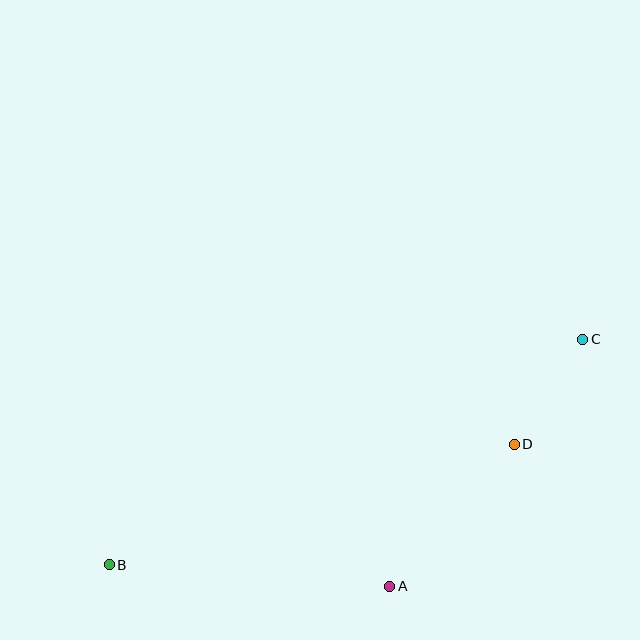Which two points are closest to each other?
Points C and D are closest to each other.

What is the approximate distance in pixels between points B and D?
The distance between B and D is approximately 423 pixels.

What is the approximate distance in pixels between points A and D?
The distance between A and D is approximately 189 pixels.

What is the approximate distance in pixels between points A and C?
The distance between A and C is approximately 313 pixels.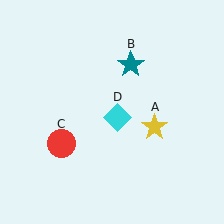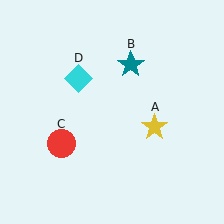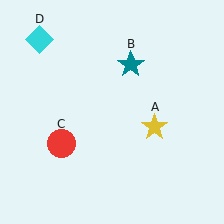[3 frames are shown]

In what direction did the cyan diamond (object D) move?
The cyan diamond (object D) moved up and to the left.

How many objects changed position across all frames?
1 object changed position: cyan diamond (object D).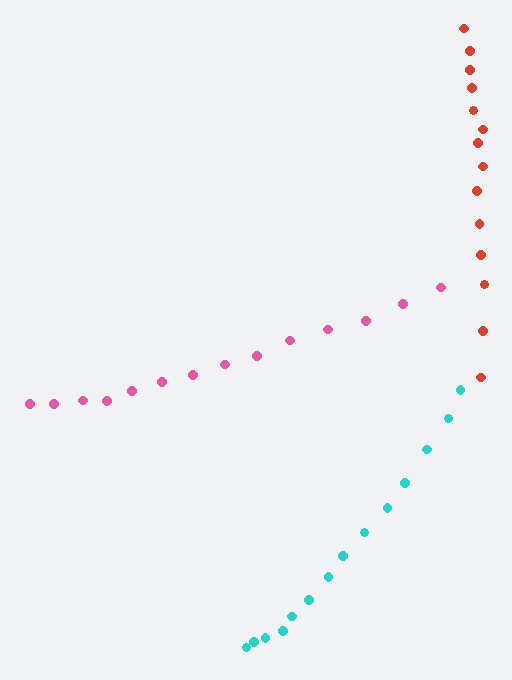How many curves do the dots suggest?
There are 3 distinct paths.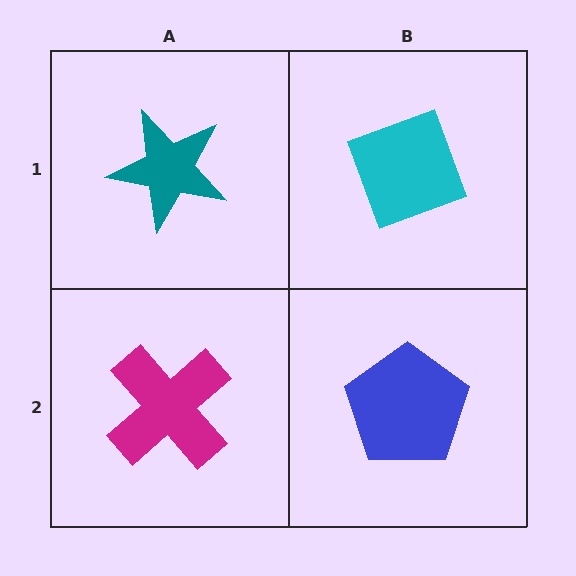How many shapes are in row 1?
2 shapes.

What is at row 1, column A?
A teal star.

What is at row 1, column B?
A cyan diamond.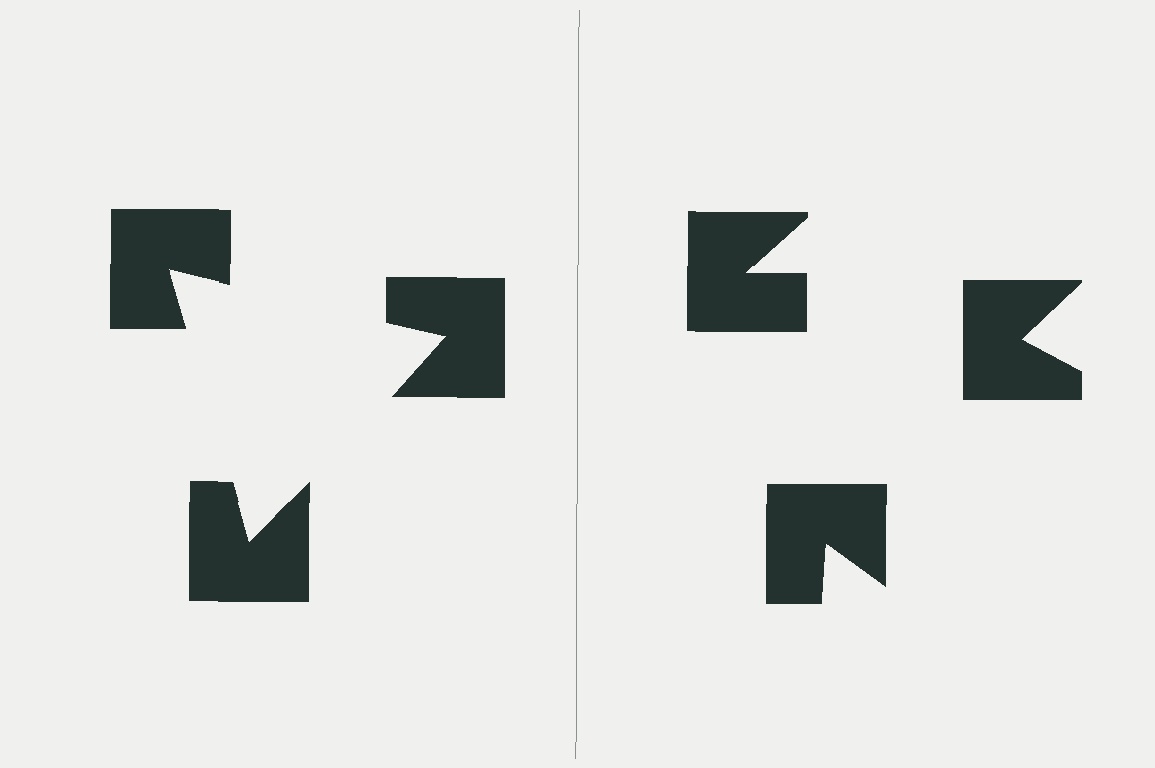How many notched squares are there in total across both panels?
6 — 3 on each side.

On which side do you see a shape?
An illusory triangle appears on the left side. On the right side the wedge cuts are rotated, so no coherent shape forms.